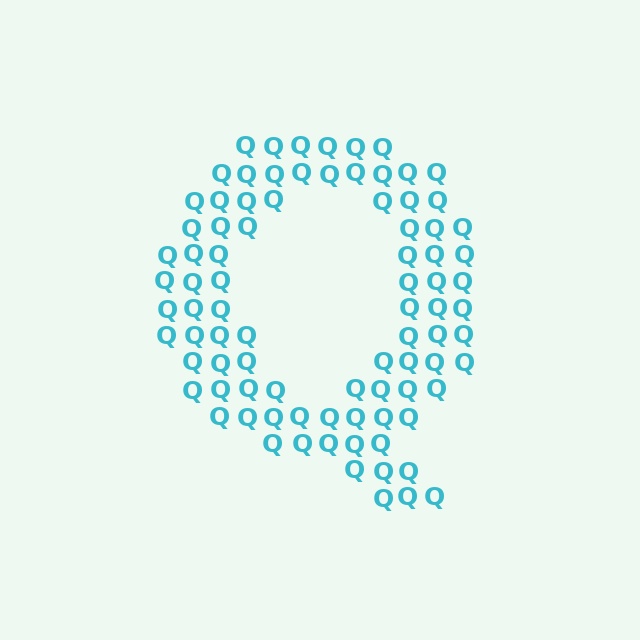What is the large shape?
The large shape is the letter Q.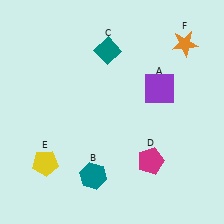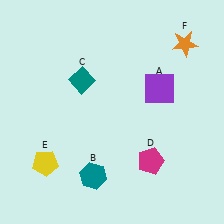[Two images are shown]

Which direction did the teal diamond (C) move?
The teal diamond (C) moved down.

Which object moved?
The teal diamond (C) moved down.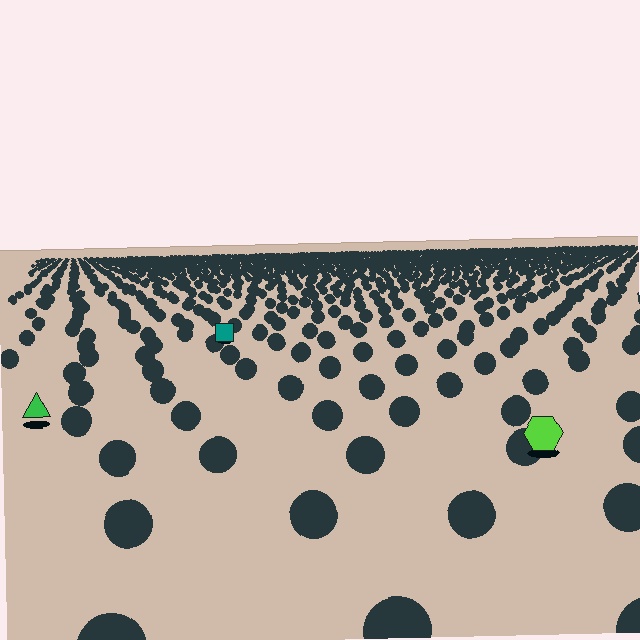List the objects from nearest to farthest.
From nearest to farthest: the lime hexagon, the green triangle, the teal square.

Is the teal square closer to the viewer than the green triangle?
No. The green triangle is closer — you can tell from the texture gradient: the ground texture is coarser near it.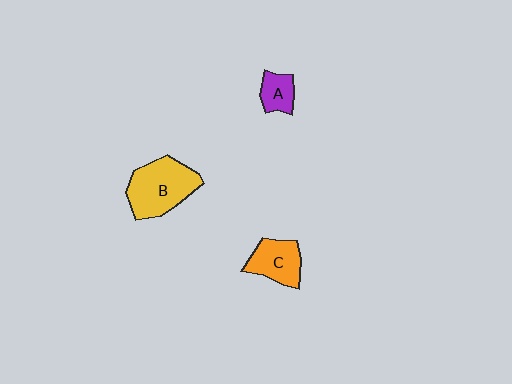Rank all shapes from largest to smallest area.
From largest to smallest: B (yellow), C (orange), A (purple).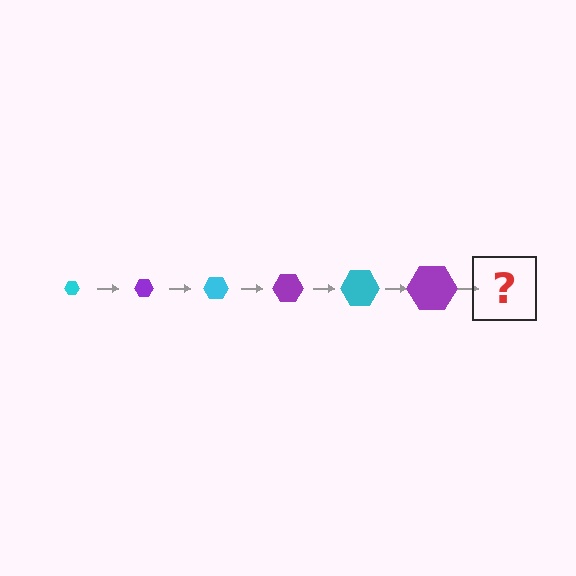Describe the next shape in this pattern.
It should be a cyan hexagon, larger than the previous one.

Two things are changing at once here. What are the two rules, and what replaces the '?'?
The two rules are that the hexagon grows larger each step and the color cycles through cyan and purple. The '?' should be a cyan hexagon, larger than the previous one.